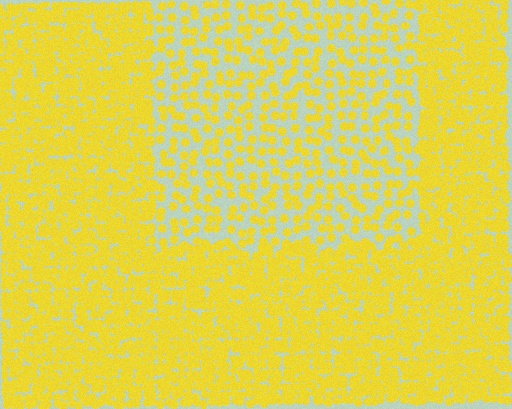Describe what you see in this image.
The image contains small yellow elements arranged at two different densities. A rectangle-shaped region is visible where the elements are less densely packed than the surrounding area.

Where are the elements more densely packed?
The elements are more densely packed outside the rectangle boundary.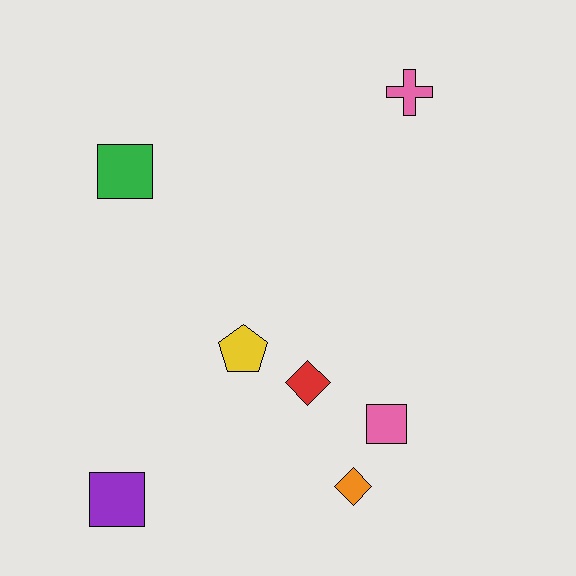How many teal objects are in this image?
There are no teal objects.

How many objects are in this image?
There are 7 objects.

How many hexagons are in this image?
There are no hexagons.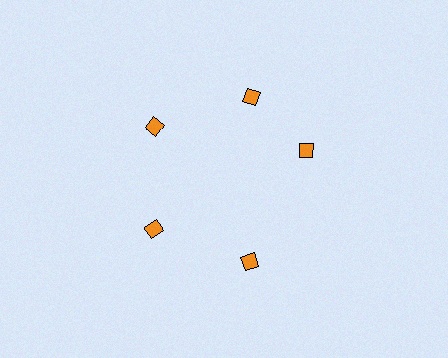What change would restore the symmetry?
The symmetry would be restored by rotating it back into even spacing with its neighbors so that all 5 diamonds sit at equal angles and equal distance from the center.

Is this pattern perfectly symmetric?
No. The 5 orange diamonds are arranged in a ring, but one element near the 3 o'clock position is rotated out of alignment along the ring, breaking the 5-fold rotational symmetry.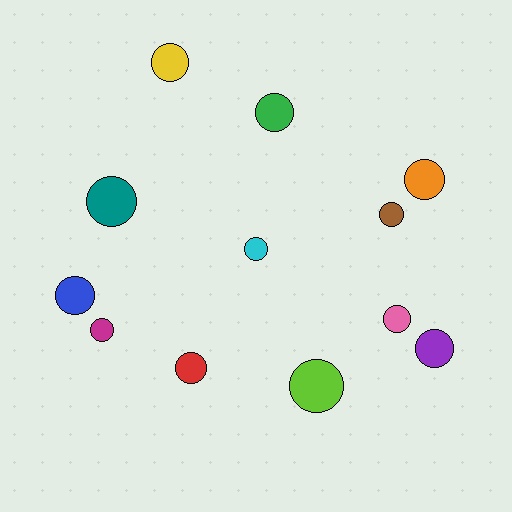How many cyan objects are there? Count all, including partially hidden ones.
There is 1 cyan object.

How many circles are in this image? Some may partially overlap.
There are 12 circles.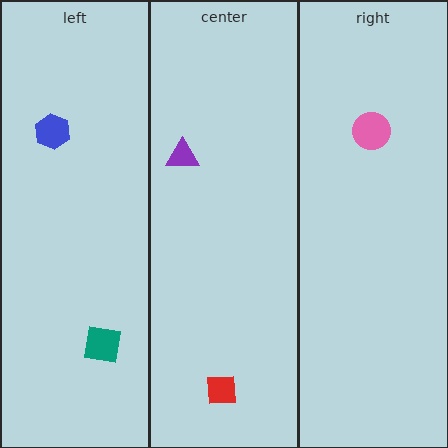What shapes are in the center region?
The purple triangle, the red square.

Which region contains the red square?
The center region.